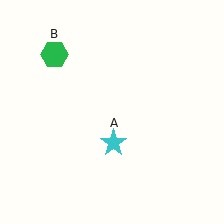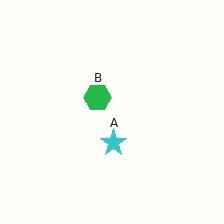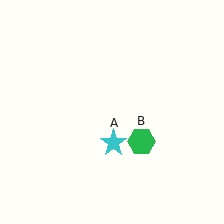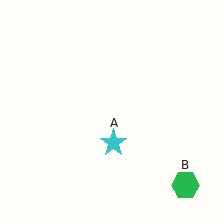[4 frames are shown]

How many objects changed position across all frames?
1 object changed position: green hexagon (object B).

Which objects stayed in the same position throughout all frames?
Cyan star (object A) remained stationary.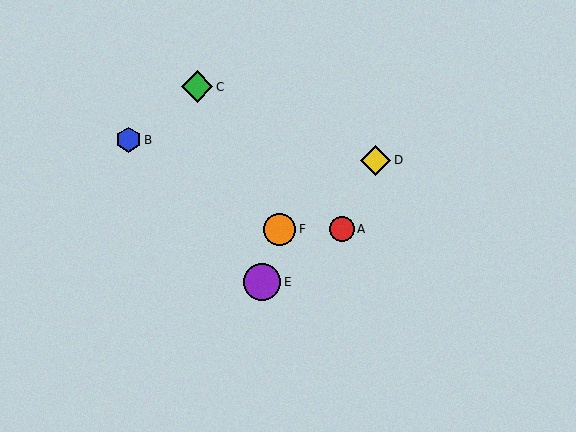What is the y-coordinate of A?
Object A is at y≈229.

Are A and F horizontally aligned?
Yes, both are at y≈229.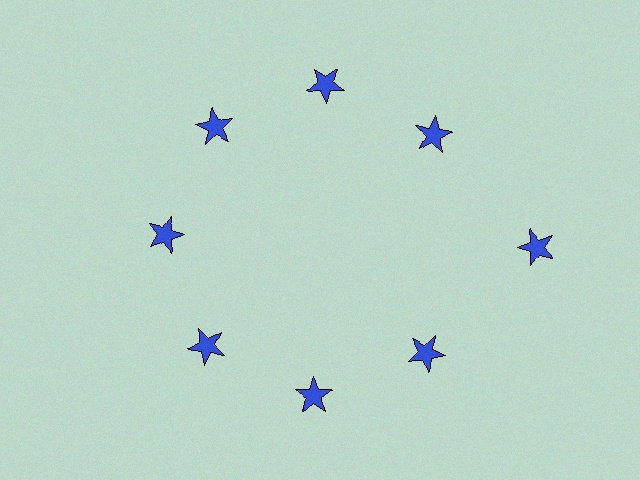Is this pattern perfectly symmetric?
No. The 8 blue stars are arranged in a ring, but one element near the 3 o'clock position is pushed outward from the center, breaking the 8-fold rotational symmetry.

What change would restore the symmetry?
The symmetry would be restored by moving it inward, back onto the ring so that all 8 stars sit at equal angles and equal distance from the center.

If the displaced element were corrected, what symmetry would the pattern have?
It would have 8-fold rotational symmetry — the pattern would map onto itself every 45 degrees.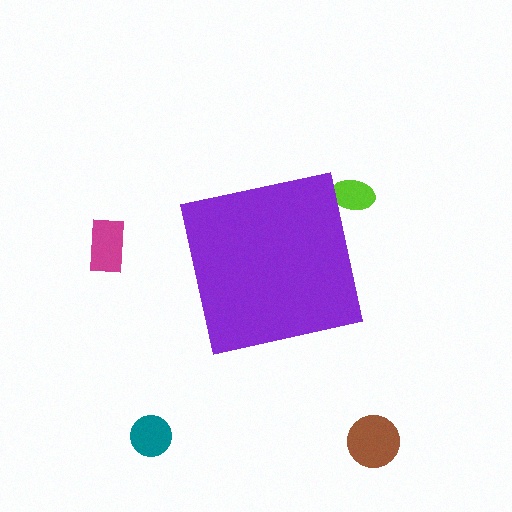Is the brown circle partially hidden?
No, the brown circle is fully visible.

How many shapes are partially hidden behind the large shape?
1 shape is partially hidden.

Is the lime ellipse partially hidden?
Yes, the lime ellipse is partially hidden behind the purple square.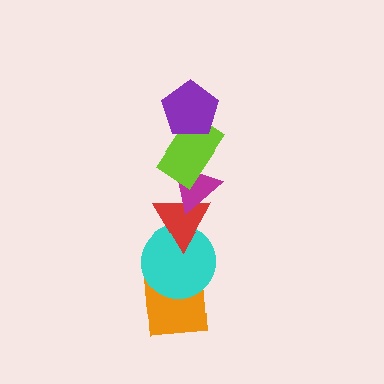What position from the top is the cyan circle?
The cyan circle is 5th from the top.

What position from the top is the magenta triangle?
The magenta triangle is 3rd from the top.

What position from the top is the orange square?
The orange square is 6th from the top.